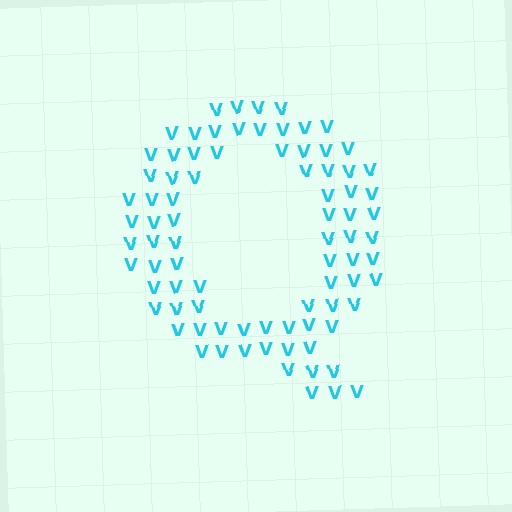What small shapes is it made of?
It is made of small letter V's.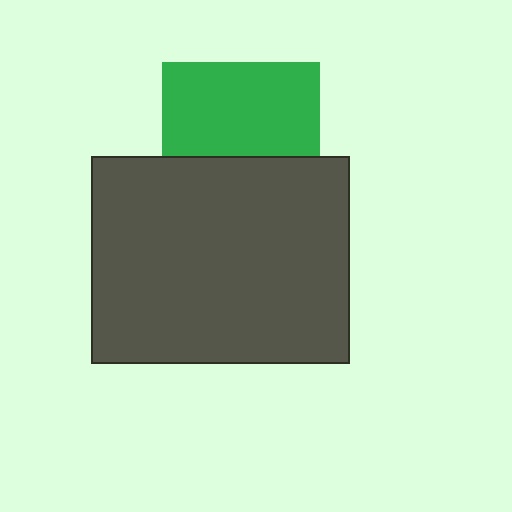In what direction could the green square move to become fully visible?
The green square could move up. That would shift it out from behind the dark gray rectangle entirely.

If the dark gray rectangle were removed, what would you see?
You would see the complete green square.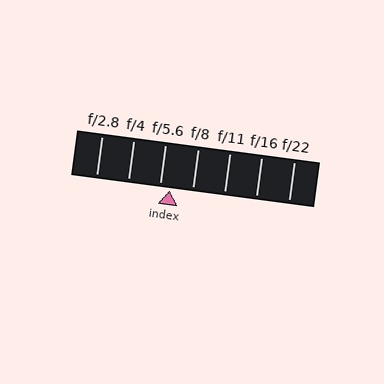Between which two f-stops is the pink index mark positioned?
The index mark is between f/5.6 and f/8.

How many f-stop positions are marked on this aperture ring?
There are 7 f-stop positions marked.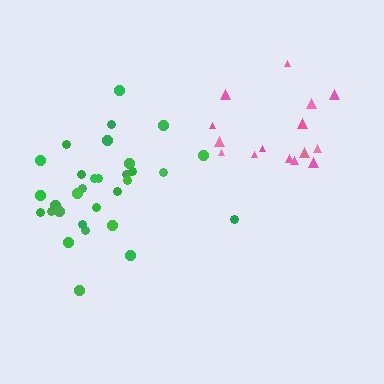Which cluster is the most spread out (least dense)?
Pink.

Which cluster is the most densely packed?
Green.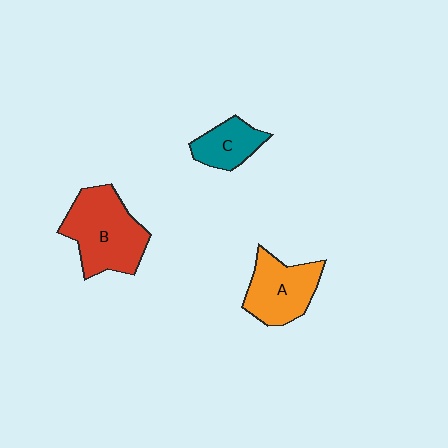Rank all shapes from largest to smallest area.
From largest to smallest: B (red), A (orange), C (teal).